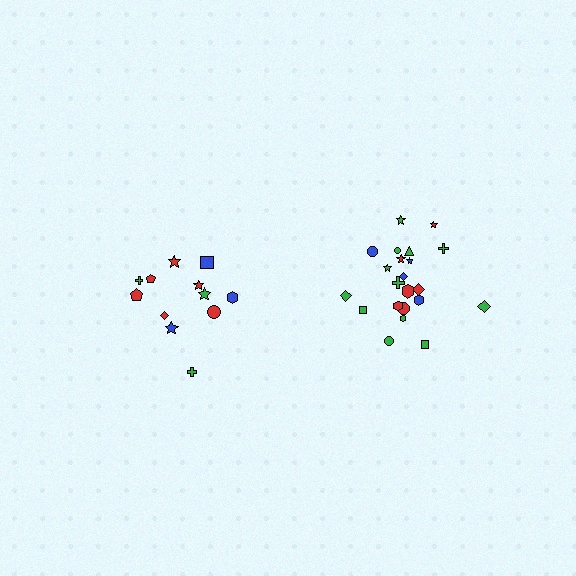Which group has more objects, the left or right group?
The right group.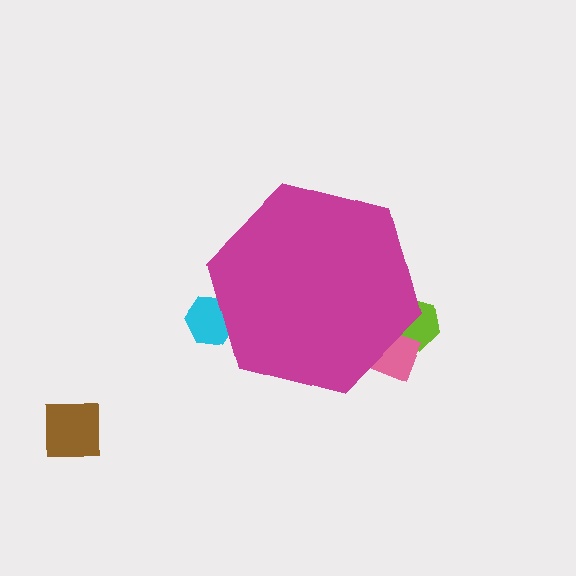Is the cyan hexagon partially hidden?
Yes, the cyan hexagon is partially hidden behind the magenta hexagon.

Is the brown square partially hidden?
No, the brown square is fully visible.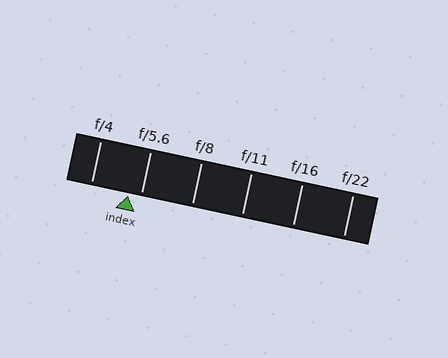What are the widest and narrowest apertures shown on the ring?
The widest aperture shown is f/4 and the narrowest is f/22.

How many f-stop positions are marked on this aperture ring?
There are 6 f-stop positions marked.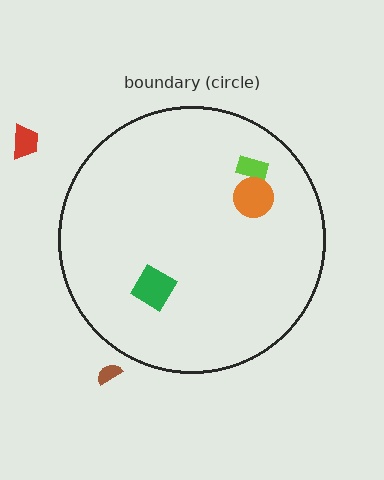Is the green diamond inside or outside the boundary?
Inside.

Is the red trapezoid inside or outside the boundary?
Outside.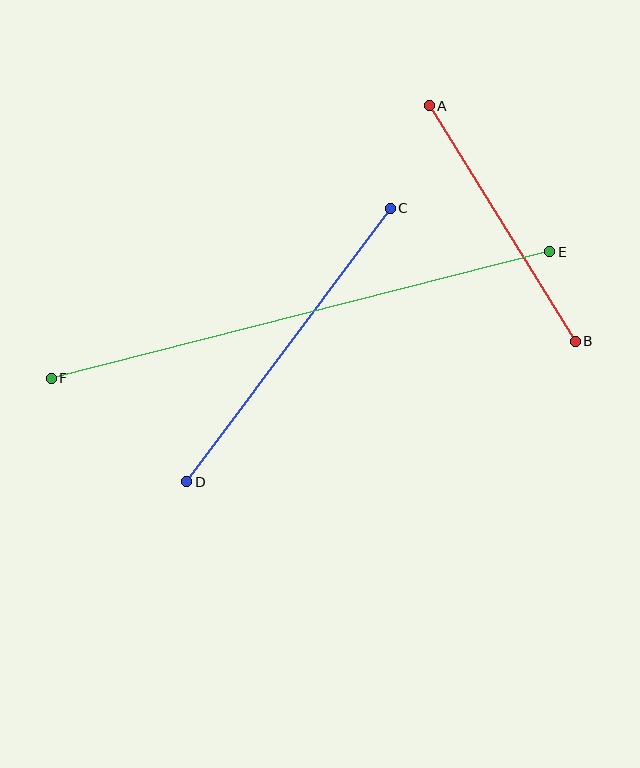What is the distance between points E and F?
The distance is approximately 514 pixels.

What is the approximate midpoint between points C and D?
The midpoint is at approximately (288, 345) pixels.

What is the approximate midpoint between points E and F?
The midpoint is at approximately (300, 315) pixels.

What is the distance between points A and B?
The distance is approximately 277 pixels.